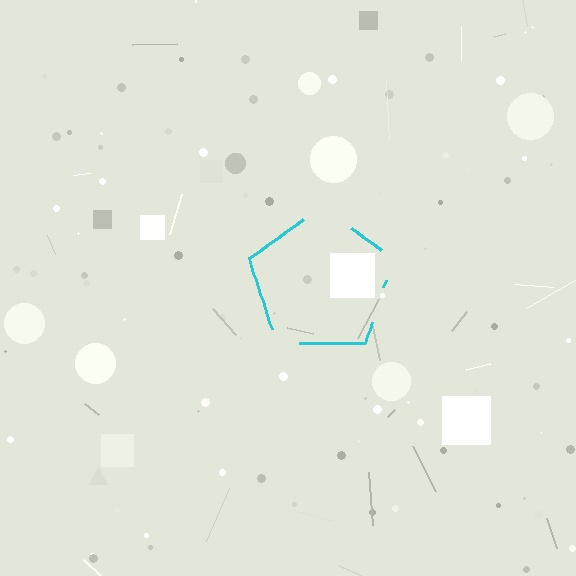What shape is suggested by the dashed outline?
The dashed outline suggests a pentagon.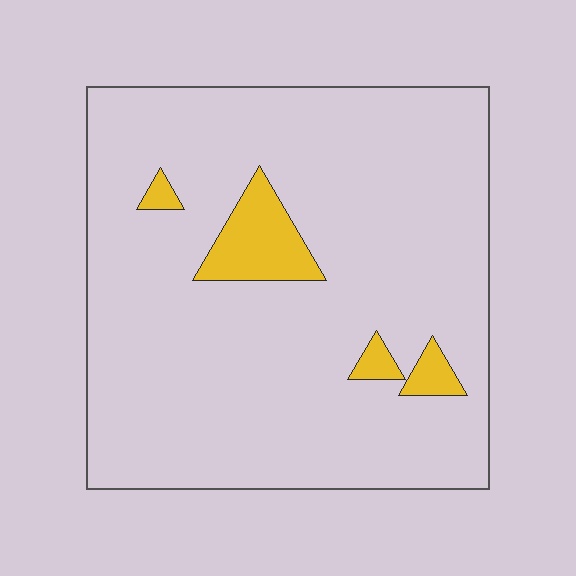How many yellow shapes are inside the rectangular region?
4.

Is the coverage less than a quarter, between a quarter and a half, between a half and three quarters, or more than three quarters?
Less than a quarter.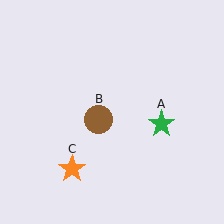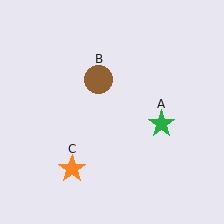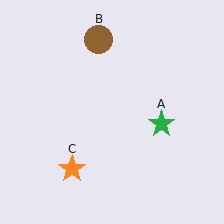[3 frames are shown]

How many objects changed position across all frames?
1 object changed position: brown circle (object B).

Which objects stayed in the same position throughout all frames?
Green star (object A) and orange star (object C) remained stationary.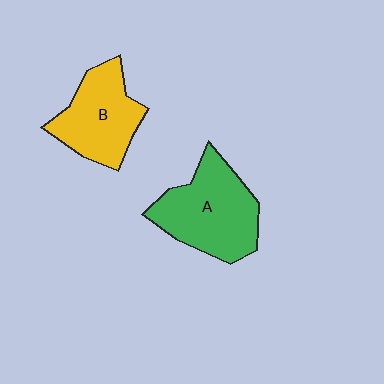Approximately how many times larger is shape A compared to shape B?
Approximately 1.2 times.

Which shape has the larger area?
Shape A (green).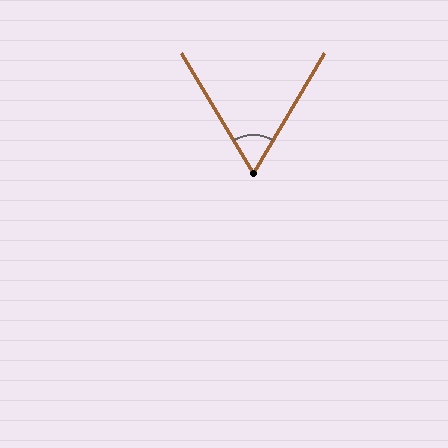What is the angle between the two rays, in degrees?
Approximately 62 degrees.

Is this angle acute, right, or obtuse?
It is acute.